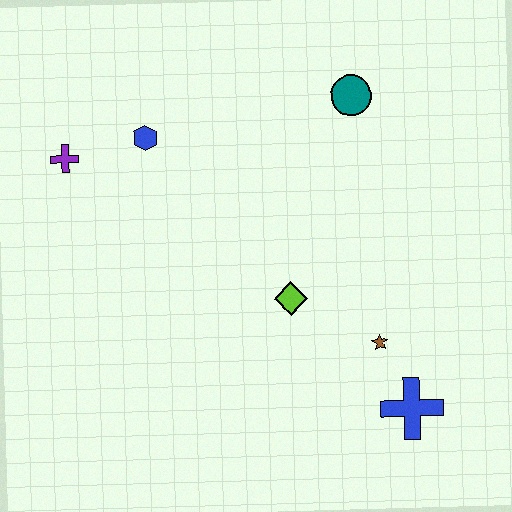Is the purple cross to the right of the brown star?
No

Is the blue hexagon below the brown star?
No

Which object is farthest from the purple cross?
The blue cross is farthest from the purple cross.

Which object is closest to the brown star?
The blue cross is closest to the brown star.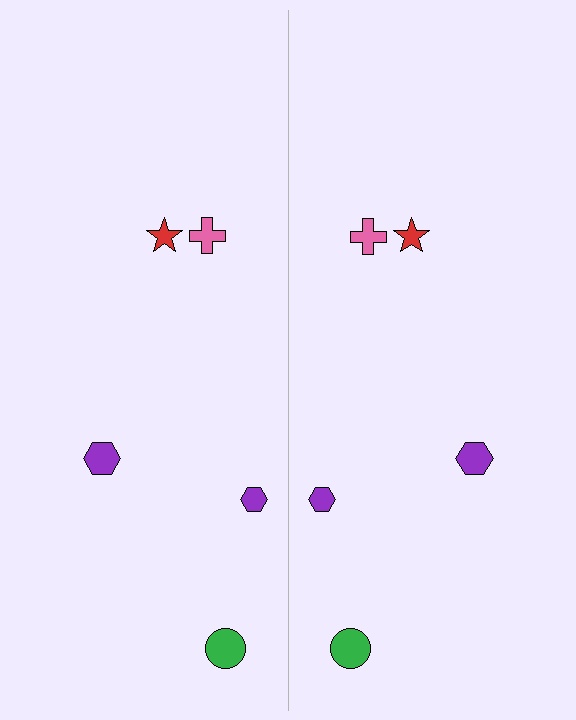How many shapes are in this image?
There are 10 shapes in this image.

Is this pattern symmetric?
Yes, this pattern has bilateral (reflection) symmetry.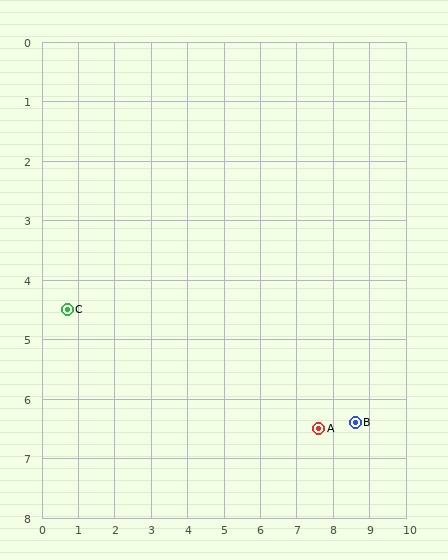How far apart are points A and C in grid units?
Points A and C are about 7.2 grid units apart.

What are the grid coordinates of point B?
Point B is at approximately (8.6, 6.4).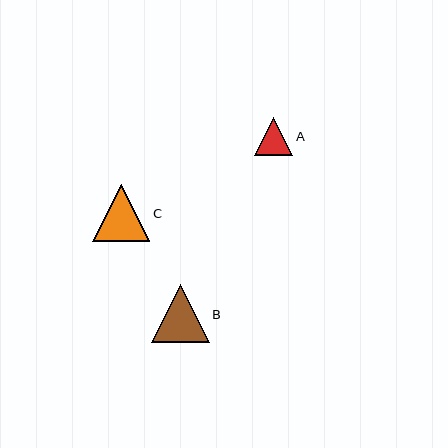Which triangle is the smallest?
Triangle A is the smallest with a size of approximately 39 pixels.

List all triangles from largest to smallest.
From largest to smallest: B, C, A.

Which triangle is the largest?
Triangle B is the largest with a size of approximately 58 pixels.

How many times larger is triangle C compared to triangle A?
Triangle C is approximately 1.5 times the size of triangle A.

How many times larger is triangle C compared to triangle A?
Triangle C is approximately 1.5 times the size of triangle A.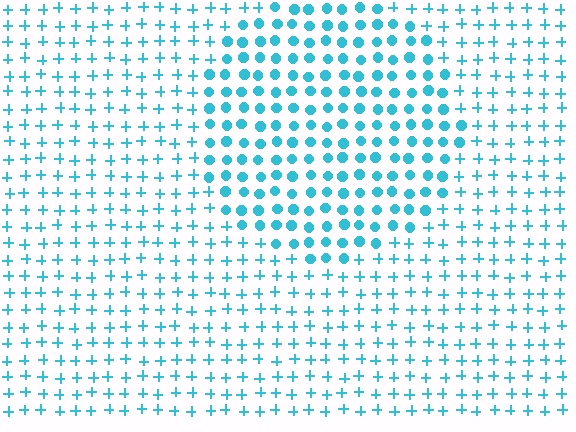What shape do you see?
I see a circle.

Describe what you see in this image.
The image is filled with small cyan elements arranged in a uniform grid. A circle-shaped region contains circles, while the surrounding area contains plus signs. The boundary is defined purely by the change in element shape.